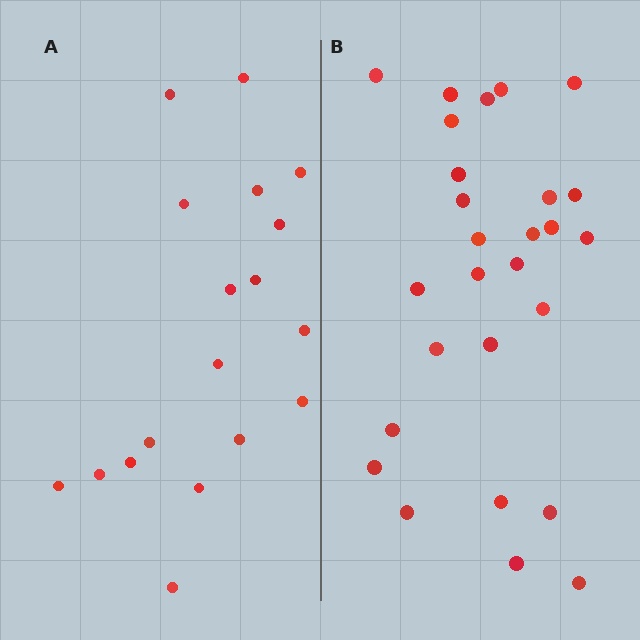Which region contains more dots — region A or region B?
Region B (the right region) has more dots.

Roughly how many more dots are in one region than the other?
Region B has roughly 8 or so more dots than region A.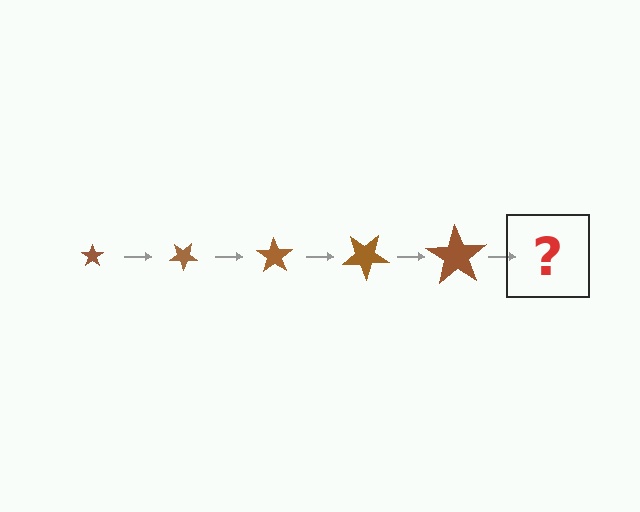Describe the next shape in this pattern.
It should be a star, larger than the previous one and rotated 175 degrees from the start.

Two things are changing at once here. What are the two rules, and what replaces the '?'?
The two rules are that the star grows larger each step and it rotates 35 degrees each step. The '?' should be a star, larger than the previous one and rotated 175 degrees from the start.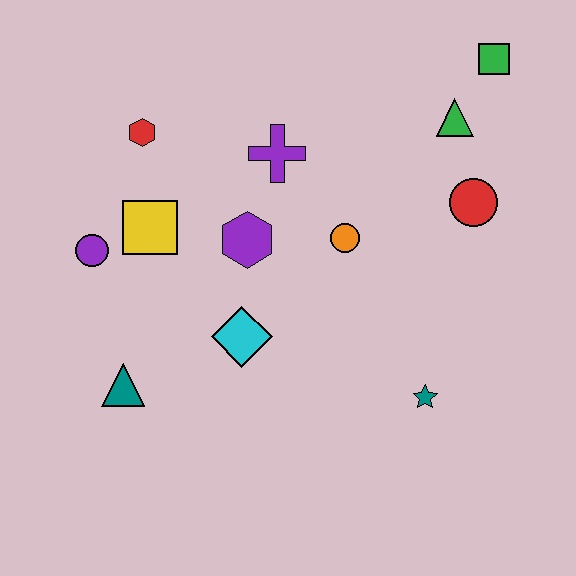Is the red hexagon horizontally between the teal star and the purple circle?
Yes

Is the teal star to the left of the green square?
Yes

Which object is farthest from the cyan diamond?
The green square is farthest from the cyan diamond.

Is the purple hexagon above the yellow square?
No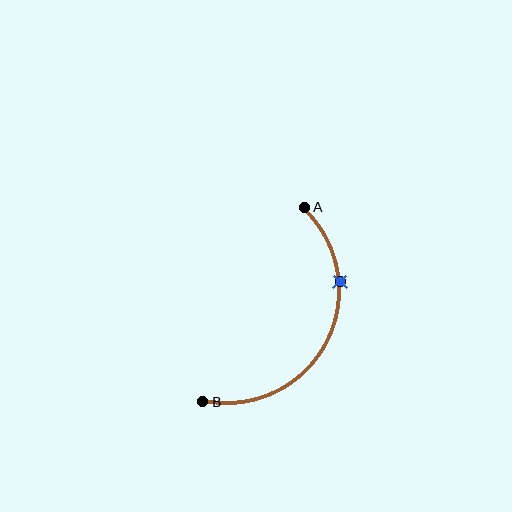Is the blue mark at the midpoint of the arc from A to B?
No. The blue mark lies on the arc but is closer to endpoint A. The arc midpoint would be at the point on the curve equidistant along the arc from both A and B.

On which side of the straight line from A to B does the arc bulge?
The arc bulges to the right of the straight line connecting A and B.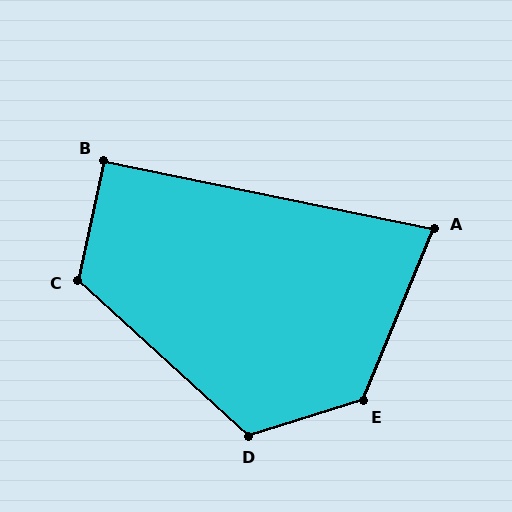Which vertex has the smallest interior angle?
A, at approximately 79 degrees.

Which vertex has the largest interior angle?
E, at approximately 129 degrees.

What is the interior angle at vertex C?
Approximately 120 degrees (obtuse).